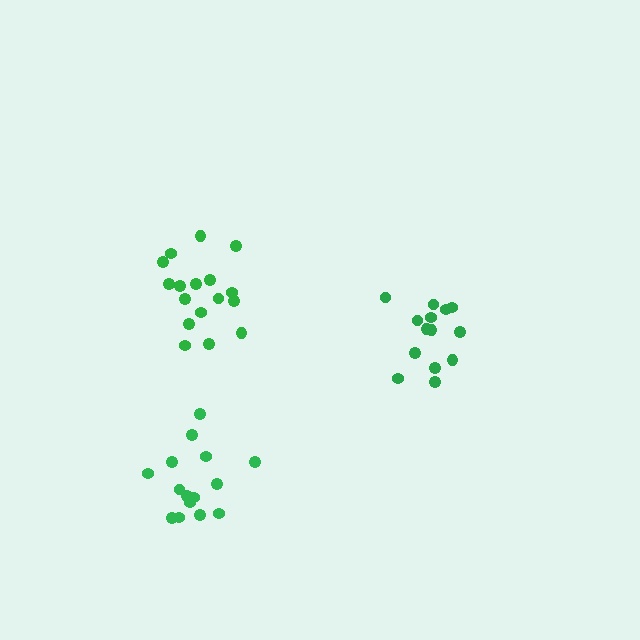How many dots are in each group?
Group 1: 17 dots, Group 2: 14 dots, Group 3: 15 dots (46 total).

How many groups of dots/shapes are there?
There are 3 groups.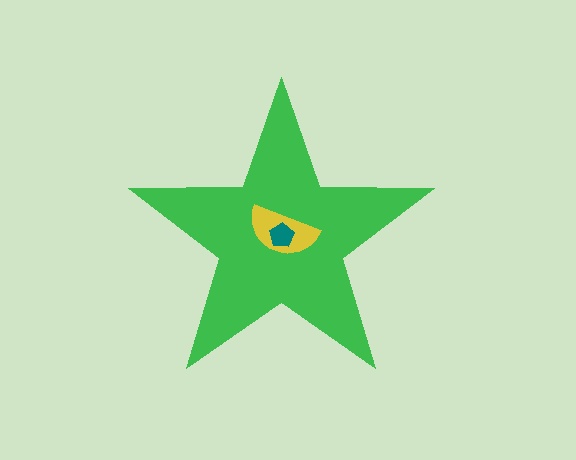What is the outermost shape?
The green star.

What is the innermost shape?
The teal pentagon.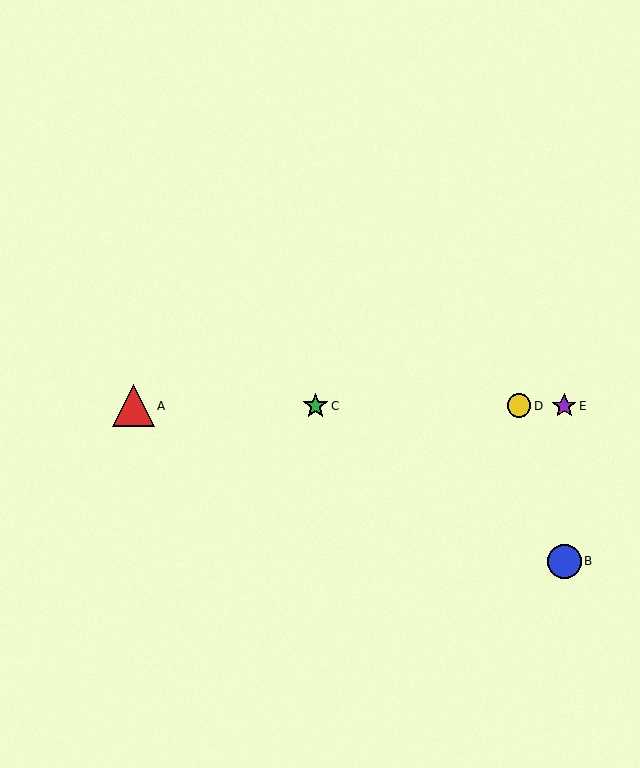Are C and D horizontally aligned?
Yes, both are at y≈406.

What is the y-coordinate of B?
Object B is at y≈561.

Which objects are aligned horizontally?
Objects A, C, D, E are aligned horizontally.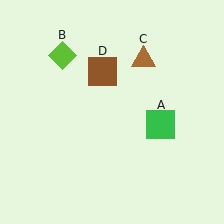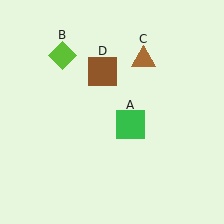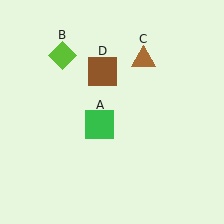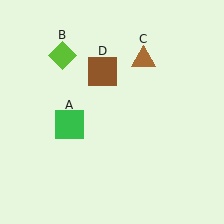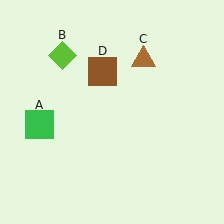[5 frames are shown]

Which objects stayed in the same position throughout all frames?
Lime diamond (object B) and brown triangle (object C) and brown square (object D) remained stationary.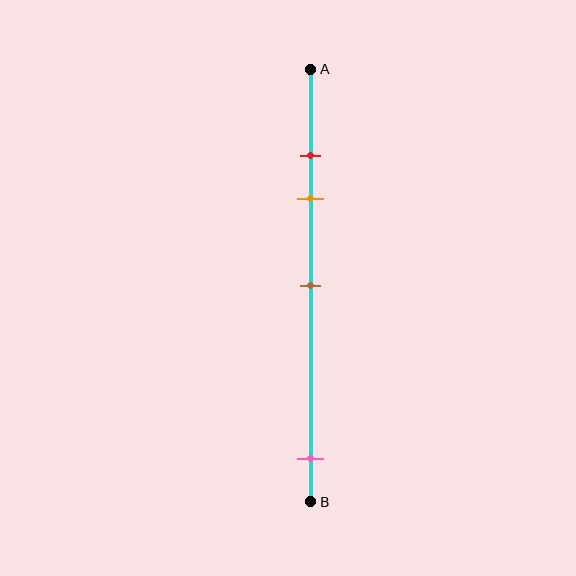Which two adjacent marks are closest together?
The red and orange marks are the closest adjacent pair.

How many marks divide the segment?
There are 4 marks dividing the segment.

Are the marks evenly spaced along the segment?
No, the marks are not evenly spaced.